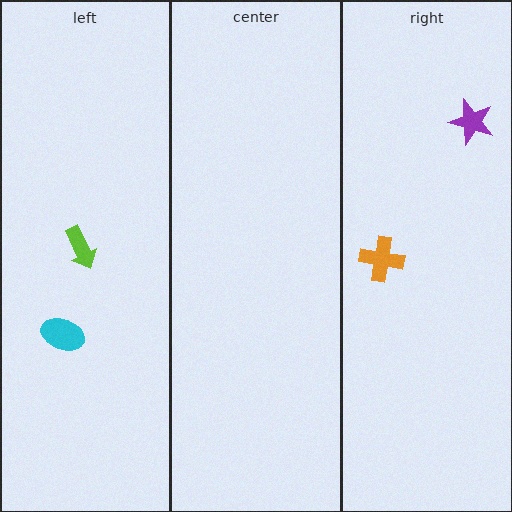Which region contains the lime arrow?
The left region.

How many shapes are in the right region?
2.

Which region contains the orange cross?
The right region.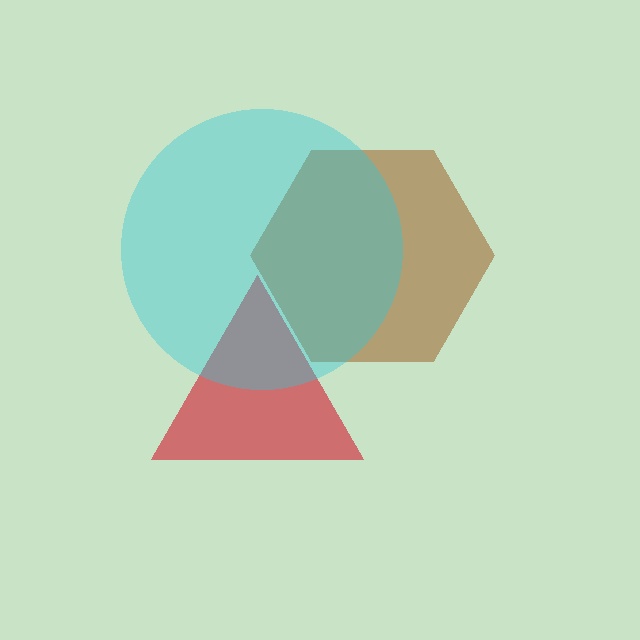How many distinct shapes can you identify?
There are 3 distinct shapes: a brown hexagon, a red triangle, a cyan circle.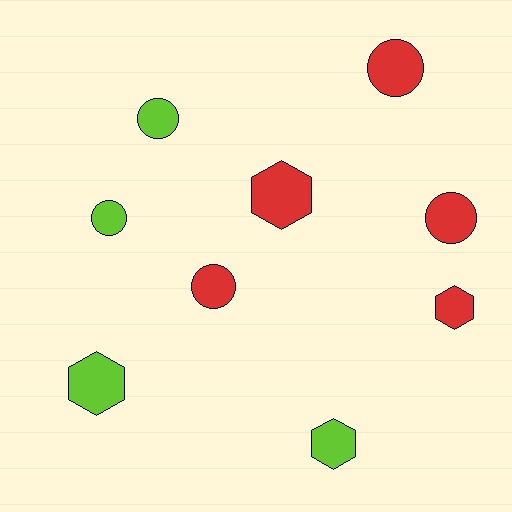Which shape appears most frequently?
Circle, with 5 objects.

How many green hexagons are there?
There are no green hexagons.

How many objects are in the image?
There are 9 objects.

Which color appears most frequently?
Red, with 5 objects.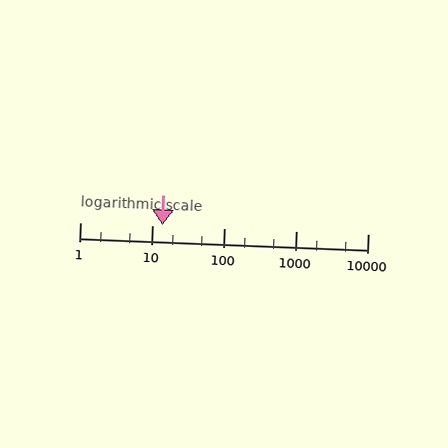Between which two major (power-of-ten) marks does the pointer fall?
The pointer is between 10 and 100.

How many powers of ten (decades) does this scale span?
The scale spans 4 decades, from 1 to 10000.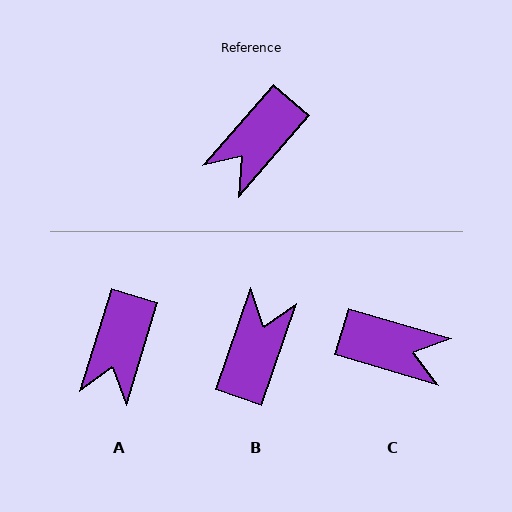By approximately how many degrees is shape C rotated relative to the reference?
Approximately 114 degrees counter-clockwise.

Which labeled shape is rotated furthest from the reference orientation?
B, about 158 degrees away.